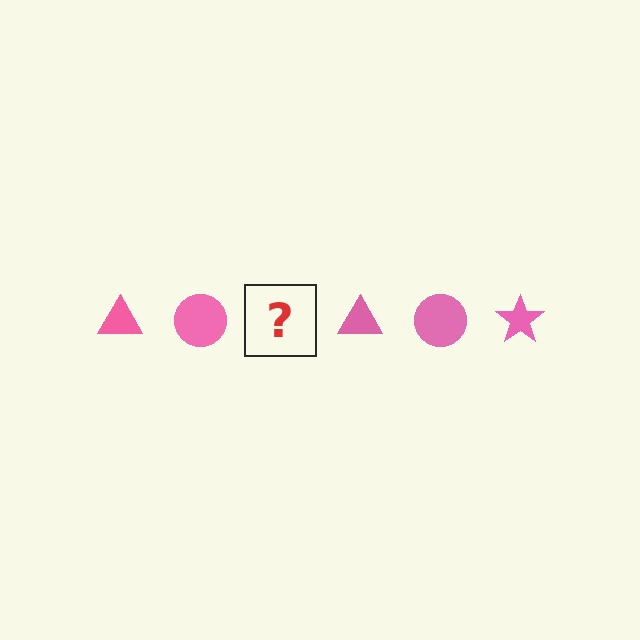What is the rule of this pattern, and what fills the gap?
The rule is that the pattern cycles through triangle, circle, star shapes in pink. The gap should be filled with a pink star.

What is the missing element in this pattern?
The missing element is a pink star.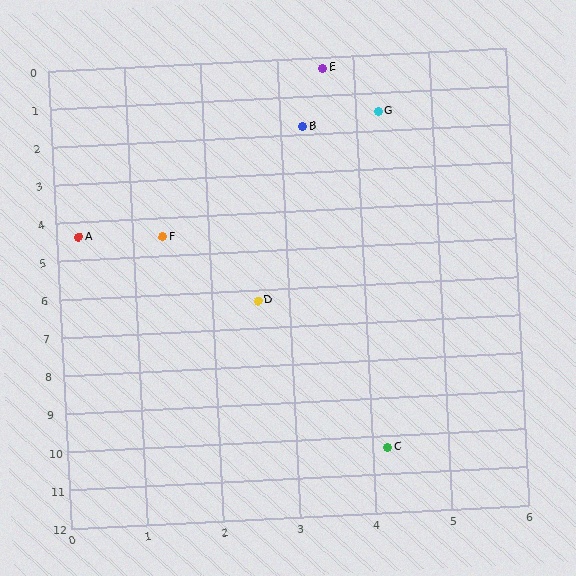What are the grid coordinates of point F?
Point F is at approximately (1.4, 4.5).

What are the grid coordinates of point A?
Point A is at approximately (0.3, 4.4).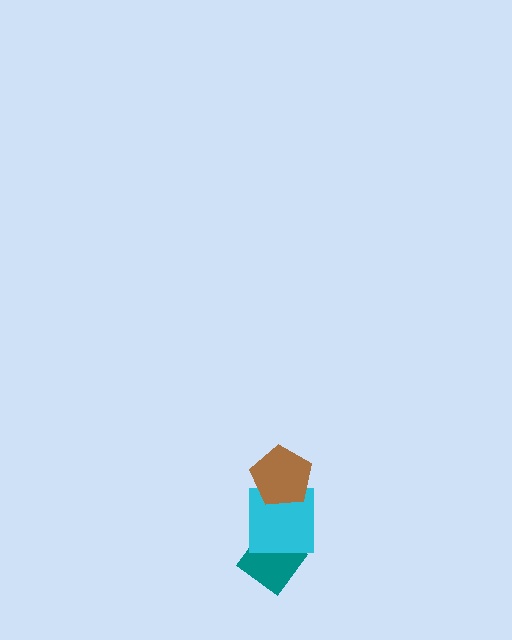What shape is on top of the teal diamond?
The cyan square is on top of the teal diamond.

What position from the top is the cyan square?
The cyan square is 2nd from the top.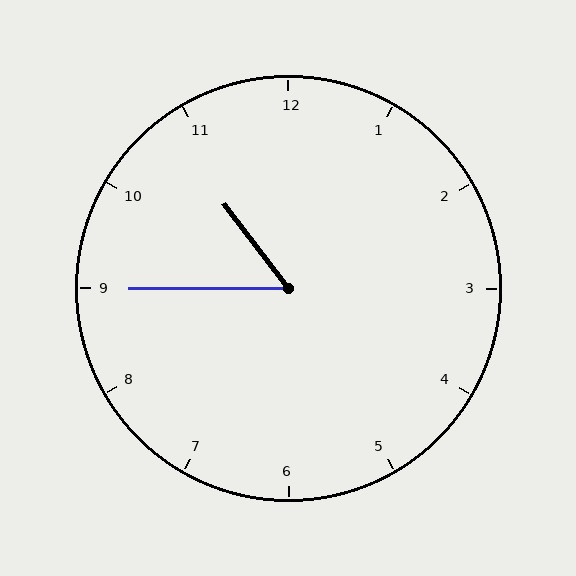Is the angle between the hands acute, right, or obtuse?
It is acute.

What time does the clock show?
10:45.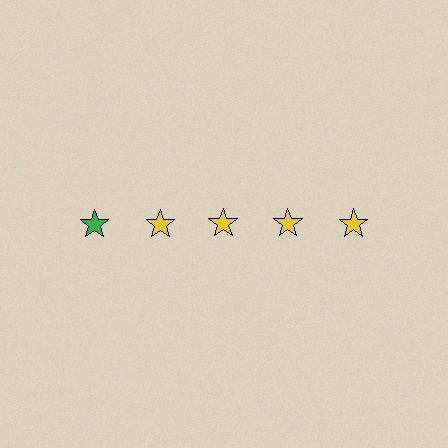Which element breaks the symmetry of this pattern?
The green star in the top row, leftmost column breaks the symmetry. All other shapes are yellow stars.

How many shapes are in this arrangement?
There are 5 shapes arranged in a grid pattern.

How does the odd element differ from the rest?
It has a different color: green instead of yellow.